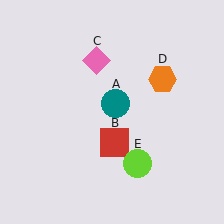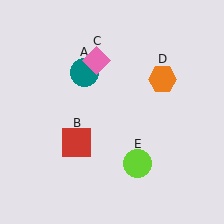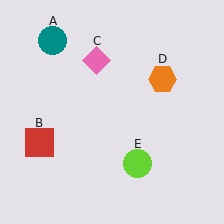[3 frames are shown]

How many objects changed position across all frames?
2 objects changed position: teal circle (object A), red square (object B).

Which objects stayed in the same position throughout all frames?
Pink diamond (object C) and orange hexagon (object D) and lime circle (object E) remained stationary.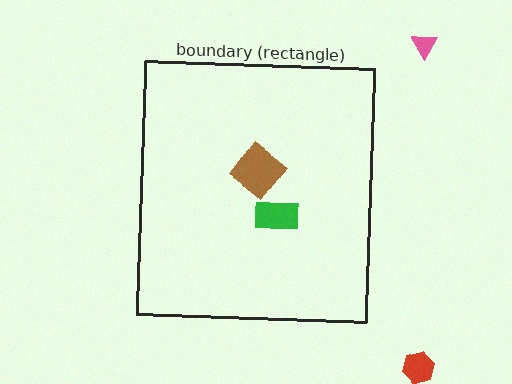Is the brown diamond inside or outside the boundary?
Inside.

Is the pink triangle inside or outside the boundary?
Outside.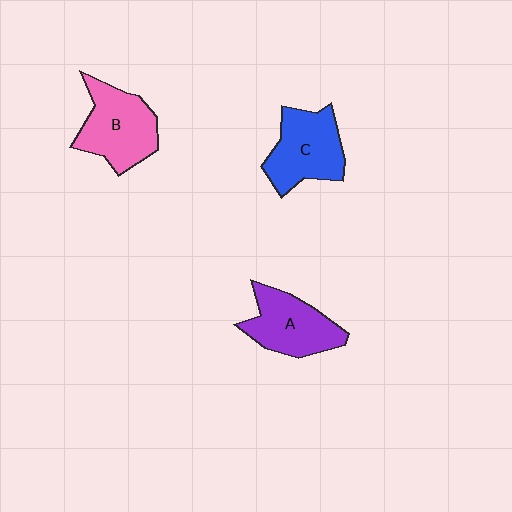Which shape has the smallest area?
Shape A (purple).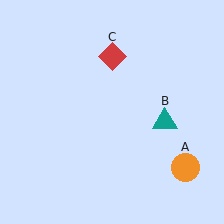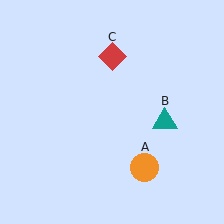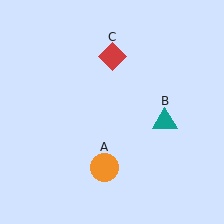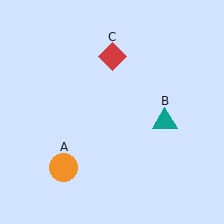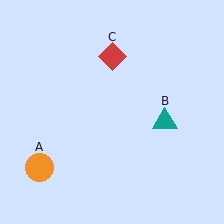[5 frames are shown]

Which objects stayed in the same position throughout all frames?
Teal triangle (object B) and red diamond (object C) remained stationary.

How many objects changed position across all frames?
1 object changed position: orange circle (object A).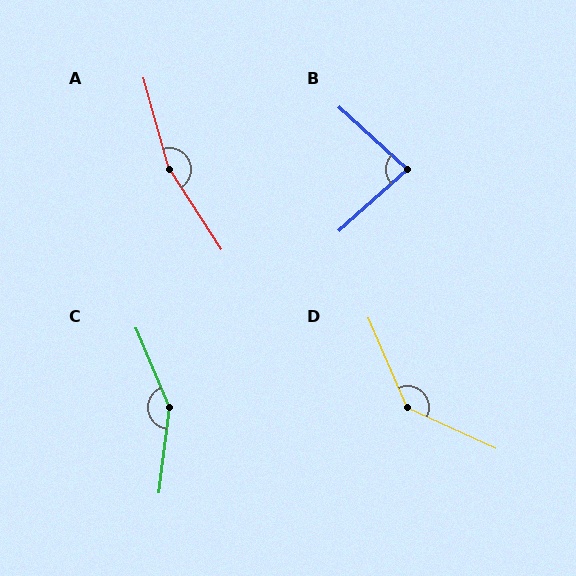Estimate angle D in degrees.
Approximately 138 degrees.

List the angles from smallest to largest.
B (84°), D (138°), C (150°), A (163°).